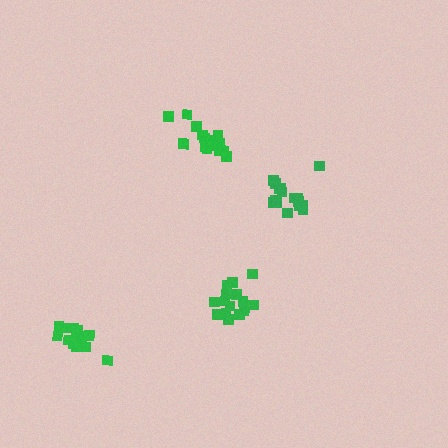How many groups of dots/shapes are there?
There are 4 groups.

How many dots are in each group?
Group 1: 15 dots, Group 2: 16 dots, Group 3: 18 dots, Group 4: 15 dots (64 total).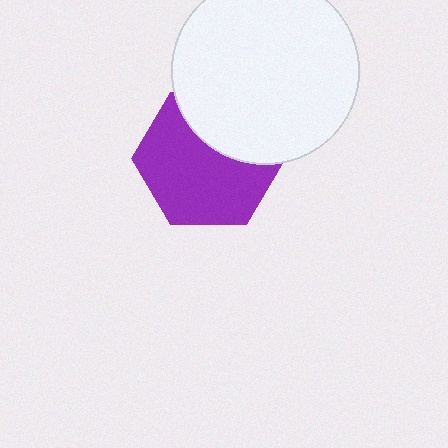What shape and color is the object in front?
The object in front is a white circle.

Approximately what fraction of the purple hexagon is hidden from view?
Roughly 34% of the purple hexagon is hidden behind the white circle.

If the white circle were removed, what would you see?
You would see the complete purple hexagon.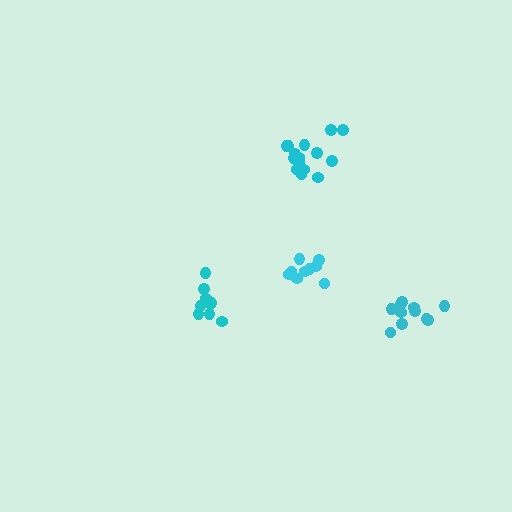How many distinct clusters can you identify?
There are 4 distinct clusters.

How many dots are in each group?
Group 1: 15 dots, Group 2: 9 dots, Group 3: 9 dots, Group 4: 11 dots (44 total).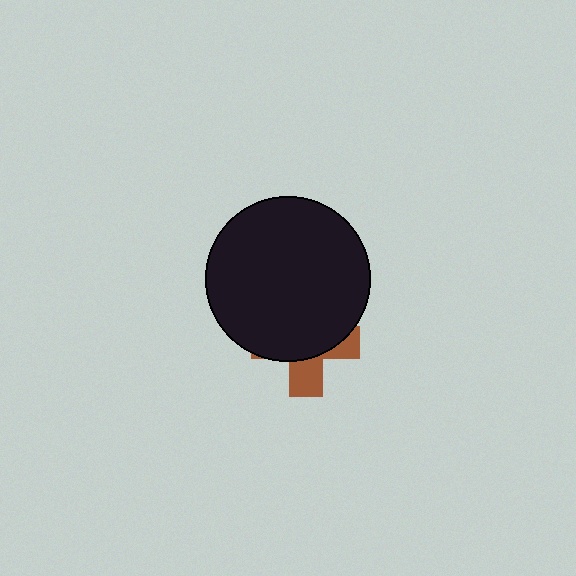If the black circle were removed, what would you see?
You would see the complete brown cross.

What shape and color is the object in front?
The object in front is a black circle.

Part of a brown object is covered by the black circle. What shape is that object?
It is a cross.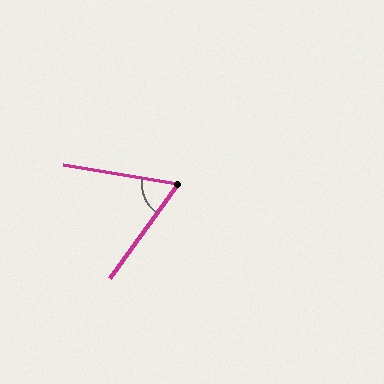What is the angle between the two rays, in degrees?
Approximately 63 degrees.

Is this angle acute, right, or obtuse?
It is acute.